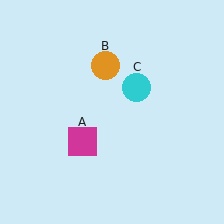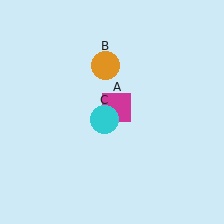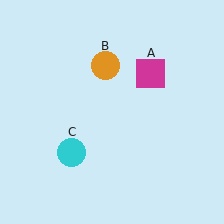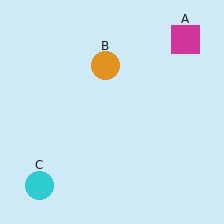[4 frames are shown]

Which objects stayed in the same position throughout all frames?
Orange circle (object B) remained stationary.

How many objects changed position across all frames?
2 objects changed position: magenta square (object A), cyan circle (object C).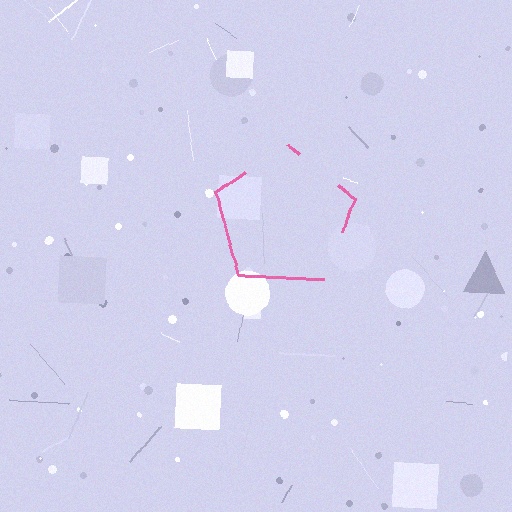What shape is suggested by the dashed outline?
The dashed outline suggests a pentagon.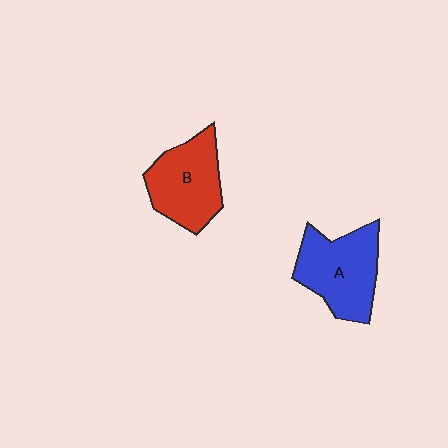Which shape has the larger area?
Shape A (blue).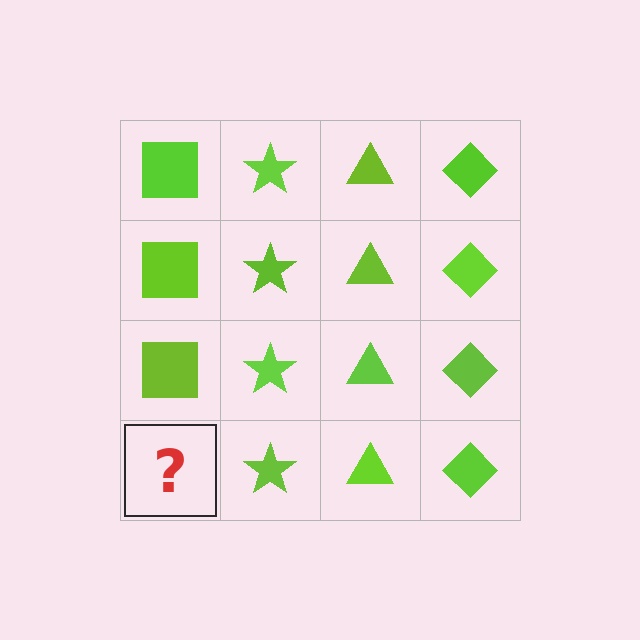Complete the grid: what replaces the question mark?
The question mark should be replaced with a lime square.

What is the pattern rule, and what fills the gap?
The rule is that each column has a consistent shape. The gap should be filled with a lime square.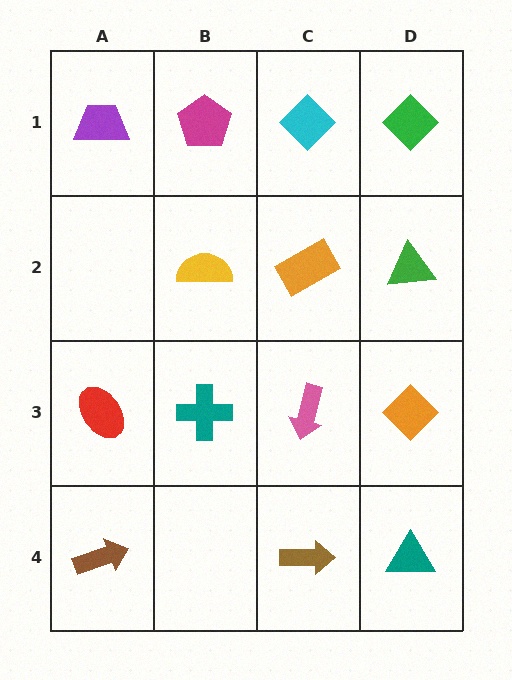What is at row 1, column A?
A purple trapezoid.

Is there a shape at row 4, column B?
No, that cell is empty.